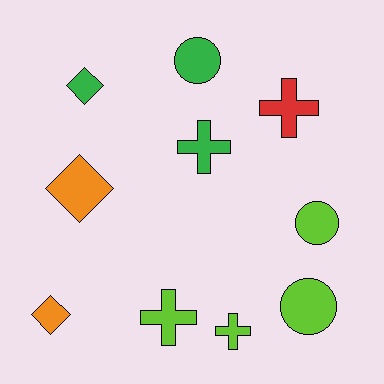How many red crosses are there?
There is 1 red cross.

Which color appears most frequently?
Lime, with 4 objects.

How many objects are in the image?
There are 10 objects.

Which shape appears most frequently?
Cross, with 4 objects.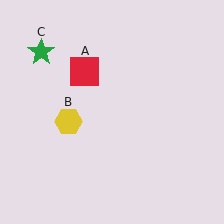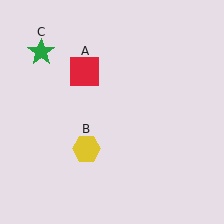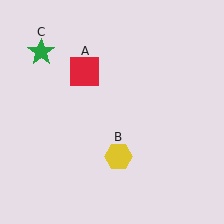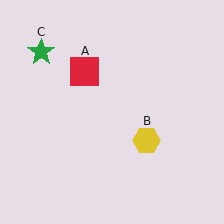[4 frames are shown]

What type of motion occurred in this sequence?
The yellow hexagon (object B) rotated counterclockwise around the center of the scene.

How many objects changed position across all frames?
1 object changed position: yellow hexagon (object B).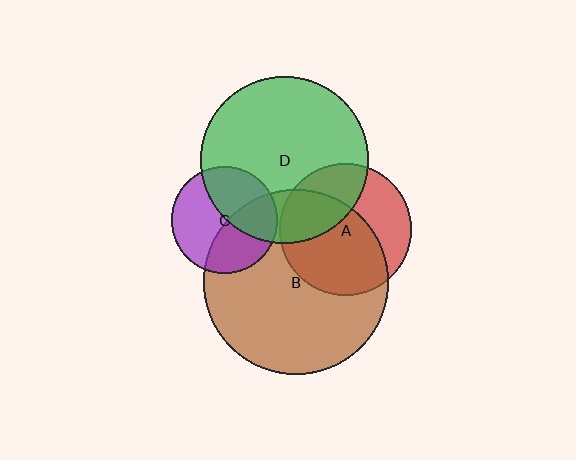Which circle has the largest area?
Circle B (brown).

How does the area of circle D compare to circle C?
Approximately 2.5 times.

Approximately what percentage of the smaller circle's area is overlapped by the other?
Approximately 35%.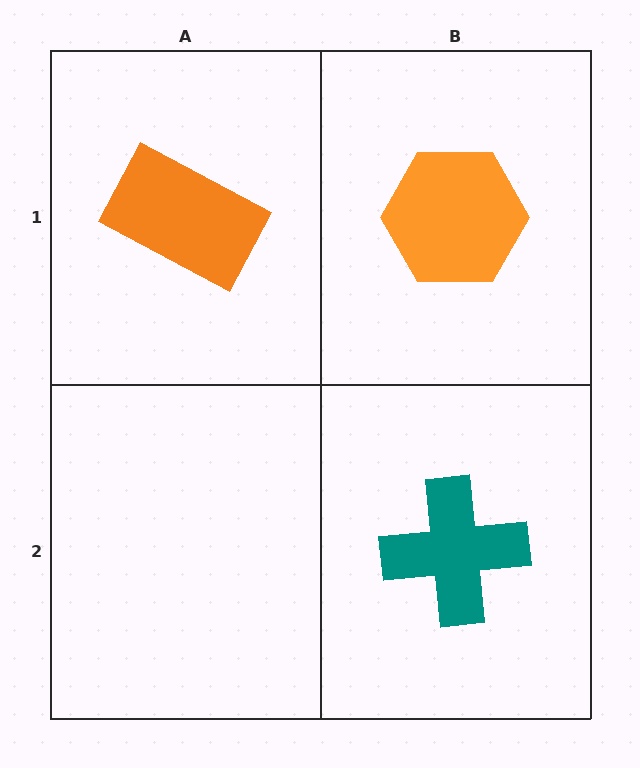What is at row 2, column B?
A teal cross.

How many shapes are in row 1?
2 shapes.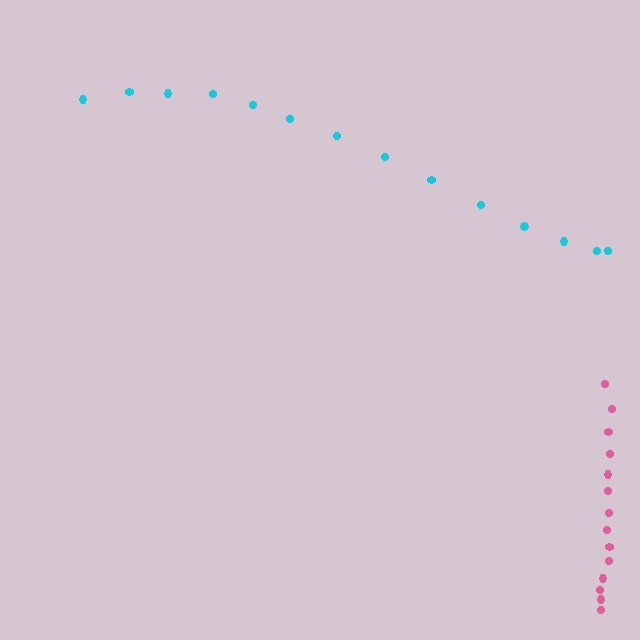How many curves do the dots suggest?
There are 2 distinct paths.